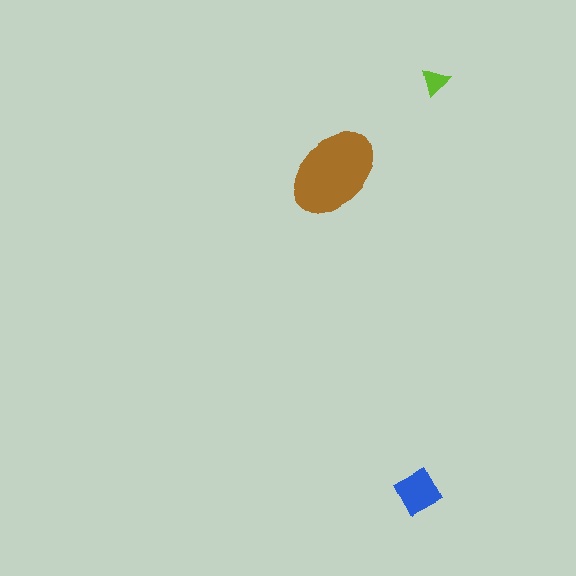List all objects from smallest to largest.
The lime triangle, the blue square, the brown ellipse.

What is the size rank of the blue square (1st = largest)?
2nd.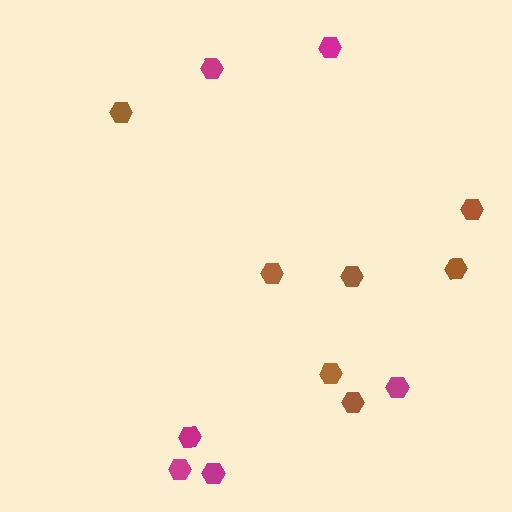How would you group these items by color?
There are 2 groups: one group of brown hexagons (7) and one group of magenta hexagons (6).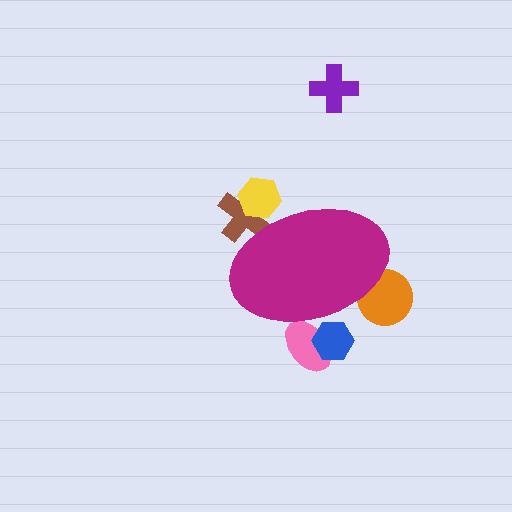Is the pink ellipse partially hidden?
Yes, the pink ellipse is partially hidden behind the magenta ellipse.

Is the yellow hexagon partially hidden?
Yes, the yellow hexagon is partially hidden behind the magenta ellipse.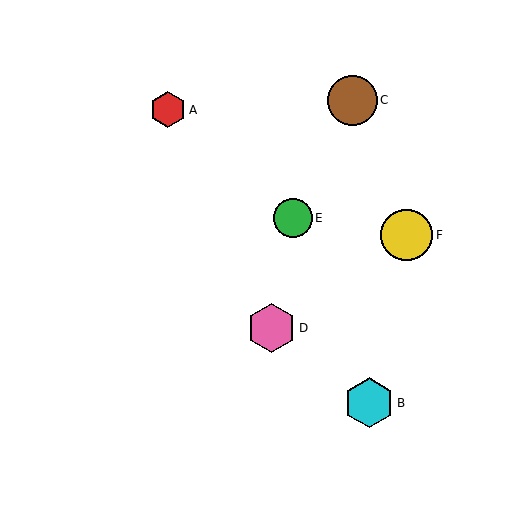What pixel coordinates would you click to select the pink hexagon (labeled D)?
Click at (272, 328) to select the pink hexagon D.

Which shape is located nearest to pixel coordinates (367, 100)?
The brown circle (labeled C) at (352, 100) is nearest to that location.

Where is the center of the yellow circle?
The center of the yellow circle is at (407, 235).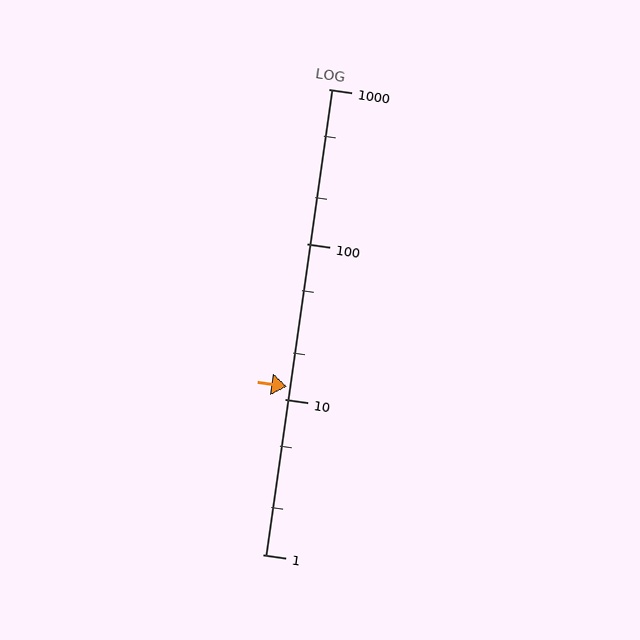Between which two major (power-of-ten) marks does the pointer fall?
The pointer is between 10 and 100.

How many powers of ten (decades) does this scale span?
The scale spans 3 decades, from 1 to 1000.